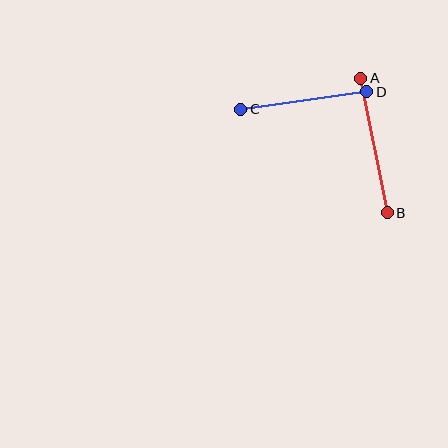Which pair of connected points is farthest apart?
Points A and B are farthest apart.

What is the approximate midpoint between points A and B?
The midpoint is at approximately (374, 145) pixels.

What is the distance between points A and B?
The distance is approximately 137 pixels.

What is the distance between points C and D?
The distance is approximately 127 pixels.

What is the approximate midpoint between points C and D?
The midpoint is at approximately (304, 100) pixels.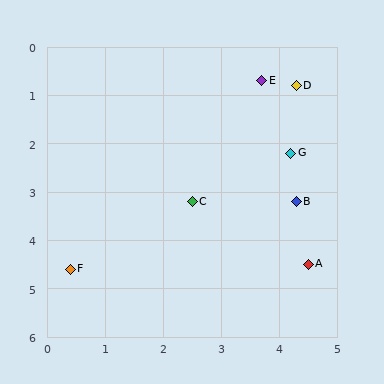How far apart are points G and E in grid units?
Points G and E are about 1.6 grid units apart.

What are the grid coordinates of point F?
Point F is at approximately (0.4, 4.6).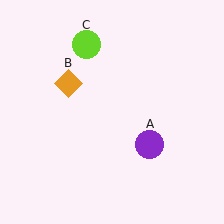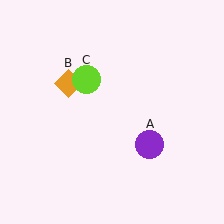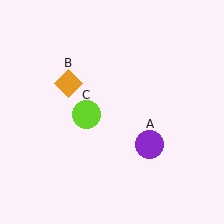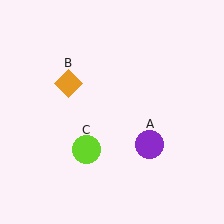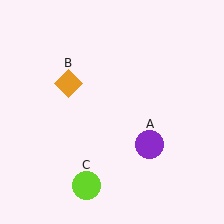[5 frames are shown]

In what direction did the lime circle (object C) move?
The lime circle (object C) moved down.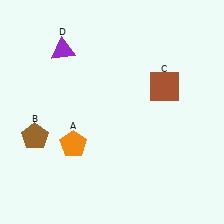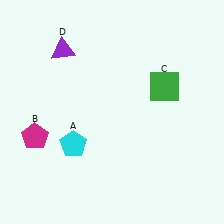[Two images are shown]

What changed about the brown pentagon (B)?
In Image 1, B is brown. In Image 2, it changed to magenta.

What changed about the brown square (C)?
In Image 1, C is brown. In Image 2, it changed to green.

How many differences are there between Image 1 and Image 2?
There are 3 differences between the two images.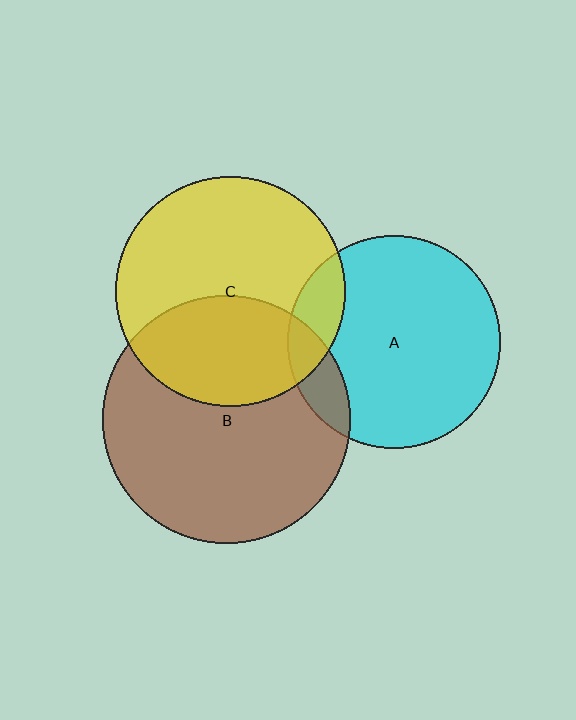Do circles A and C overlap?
Yes.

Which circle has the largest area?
Circle B (brown).